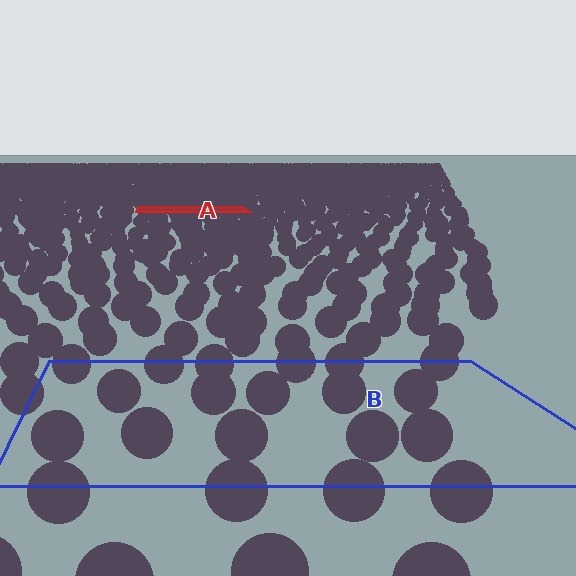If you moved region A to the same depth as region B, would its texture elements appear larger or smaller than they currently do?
They would appear larger. At a closer depth, the same texture elements are projected at a bigger on-screen size.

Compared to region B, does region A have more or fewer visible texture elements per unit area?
Region A has more texture elements per unit area — they are packed more densely because it is farther away.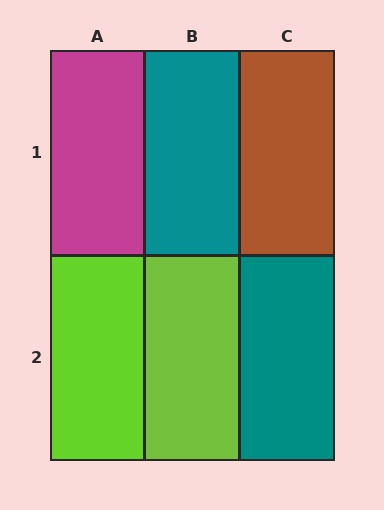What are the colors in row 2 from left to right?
Lime, lime, teal.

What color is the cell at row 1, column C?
Brown.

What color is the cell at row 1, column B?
Teal.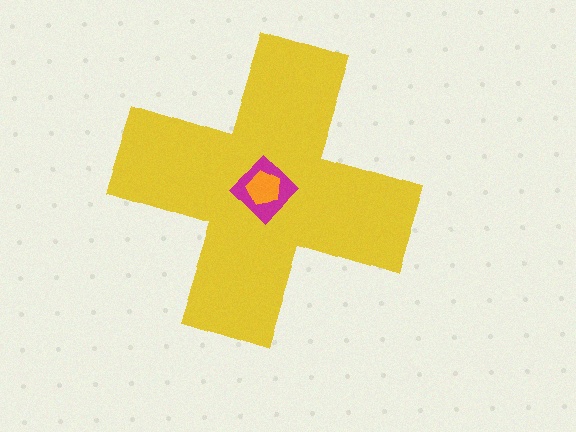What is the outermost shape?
The yellow cross.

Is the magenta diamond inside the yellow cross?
Yes.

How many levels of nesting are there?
3.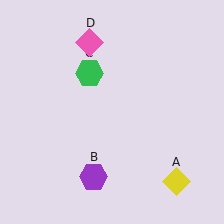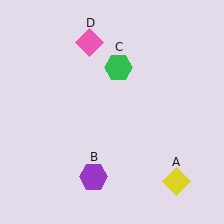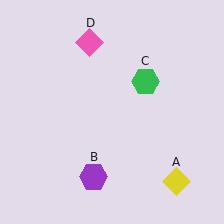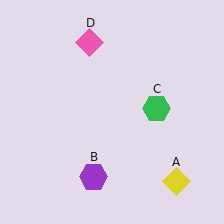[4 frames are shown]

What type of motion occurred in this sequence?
The green hexagon (object C) rotated clockwise around the center of the scene.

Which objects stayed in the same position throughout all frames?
Yellow diamond (object A) and purple hexagon (object B) and pink diamond (object D) remained stationary.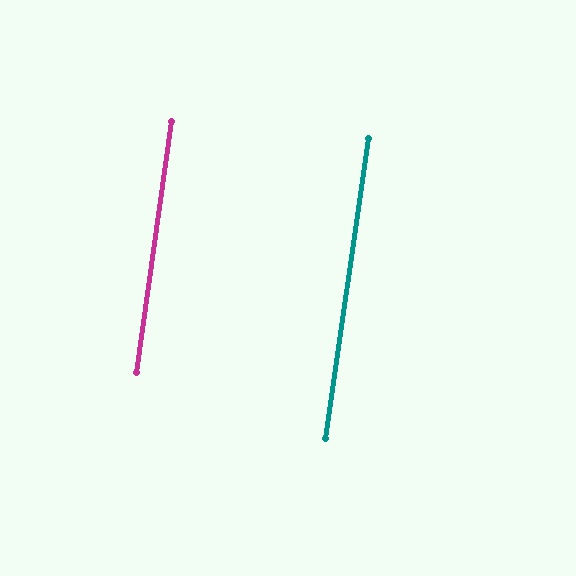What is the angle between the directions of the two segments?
Approximately 0 degrees.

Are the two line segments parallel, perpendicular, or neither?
Parallel — their directions differ by only 0.2°.